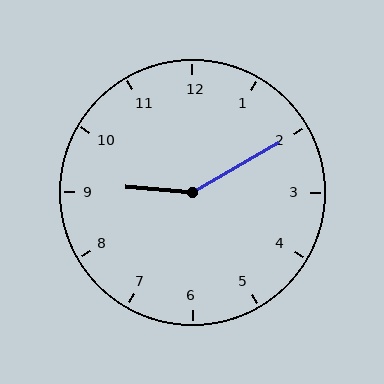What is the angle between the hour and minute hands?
Approximately 145 degrees.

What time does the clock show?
9:10.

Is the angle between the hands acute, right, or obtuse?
It is obtuse.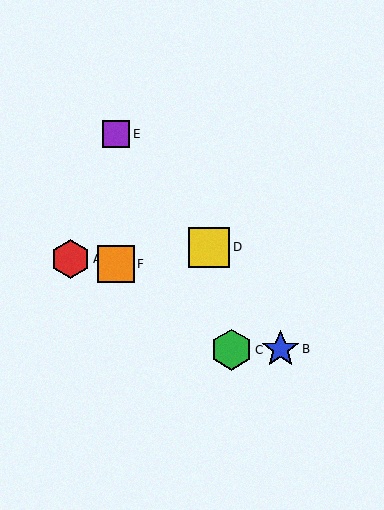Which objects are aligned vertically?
Objects E, F are aligned vertically.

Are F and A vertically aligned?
No, F is at x≈116 and A is at x≈70.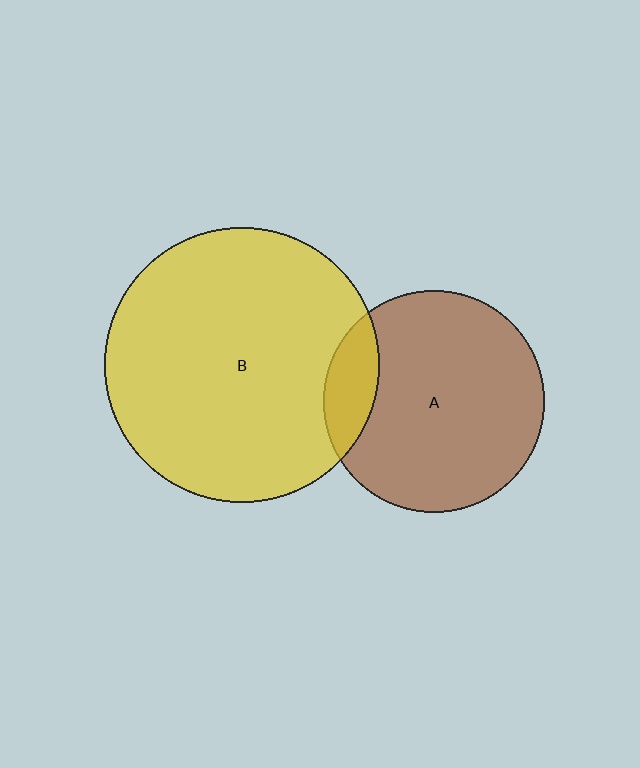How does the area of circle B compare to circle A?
Approximately 1.5 times.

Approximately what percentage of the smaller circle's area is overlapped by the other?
Approximately 15%.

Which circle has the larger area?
Circle B (yellow).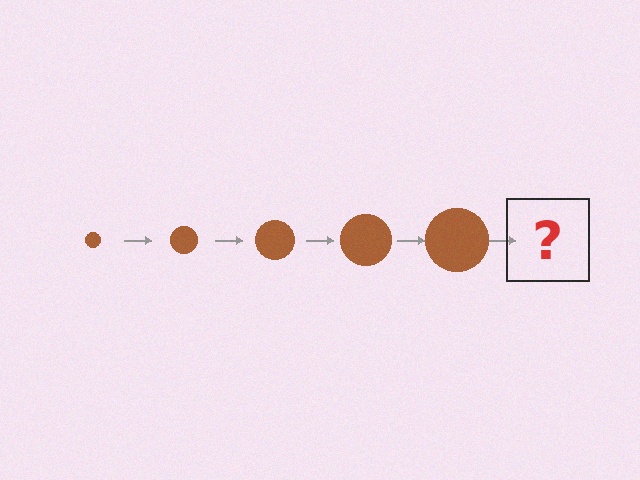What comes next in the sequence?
The next element should be a brown circle, larger than the previous one.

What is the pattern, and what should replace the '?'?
The pattern is that the circle gets progressively larger each step. The '?' should be a brown circle, larger than the previous one.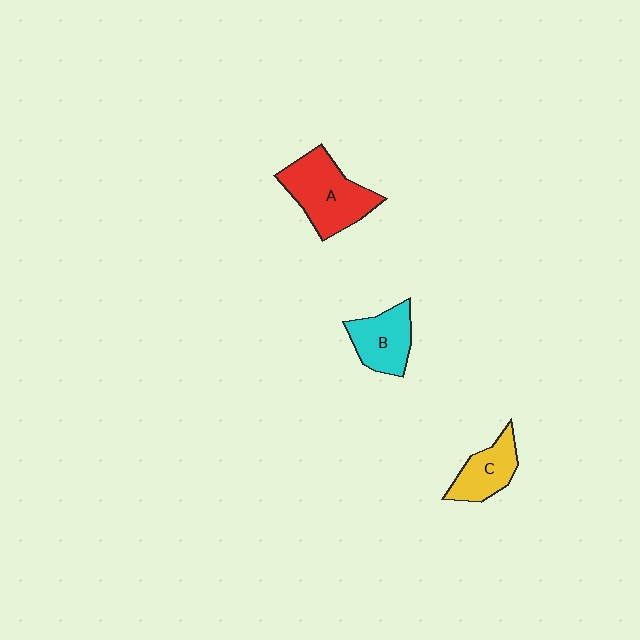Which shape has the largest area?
Shape A (red).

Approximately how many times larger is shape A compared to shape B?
Approximately 1.5 times.